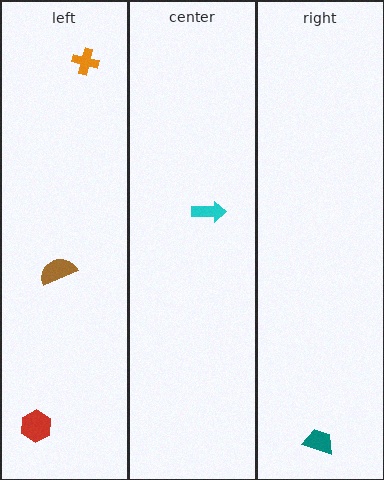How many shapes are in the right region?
1.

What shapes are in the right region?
The teal trapezoid.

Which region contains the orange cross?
The left region.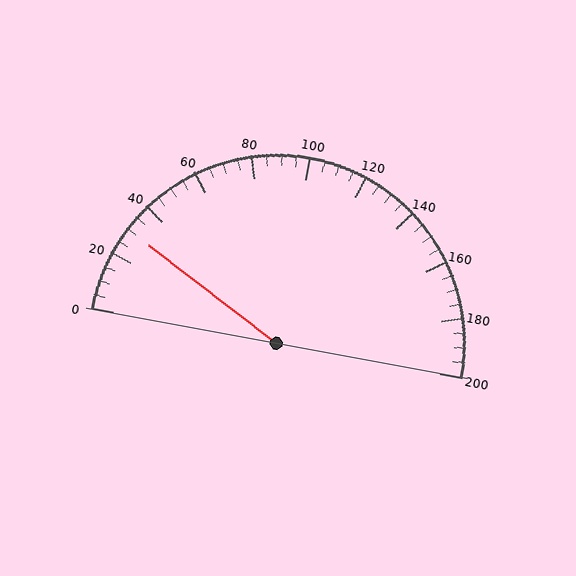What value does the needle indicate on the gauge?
The needle indicates approximately 30.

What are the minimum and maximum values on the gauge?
The gauge ranges from 0 to 200.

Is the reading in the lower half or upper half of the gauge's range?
The reading is in the lower half of the range (0 to 200).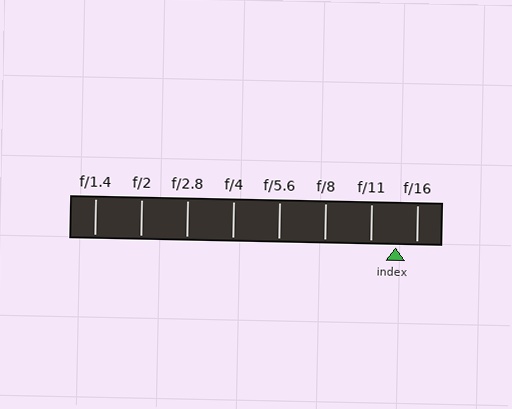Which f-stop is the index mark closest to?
The index mark is closest to f/16.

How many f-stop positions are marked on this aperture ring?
There are 8 f-stop positions marked.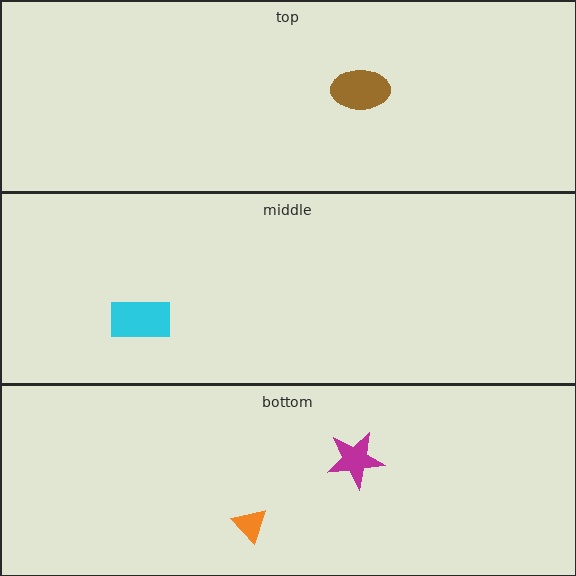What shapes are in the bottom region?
The magenta star, the orange triangle.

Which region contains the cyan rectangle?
The middle region.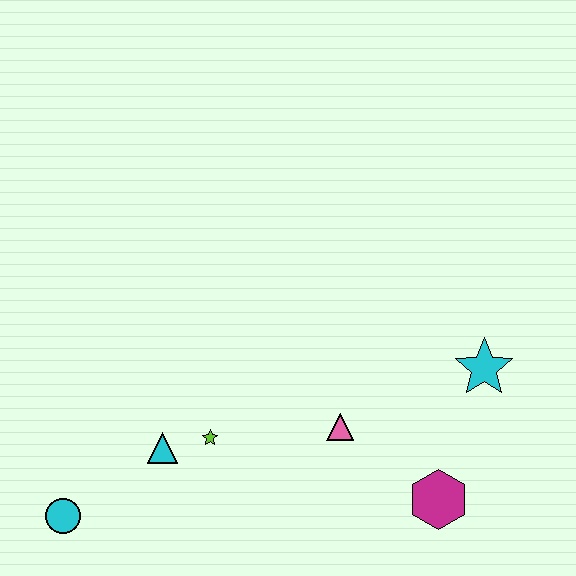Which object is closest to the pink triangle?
The magenta hexagon is closest to the pink triangle.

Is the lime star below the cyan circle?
No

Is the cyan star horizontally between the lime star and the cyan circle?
No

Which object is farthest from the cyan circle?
The cyan star is farthest from the cyan circle.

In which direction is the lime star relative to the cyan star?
The lime star is to the left of the cyan star.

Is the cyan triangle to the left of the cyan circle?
No